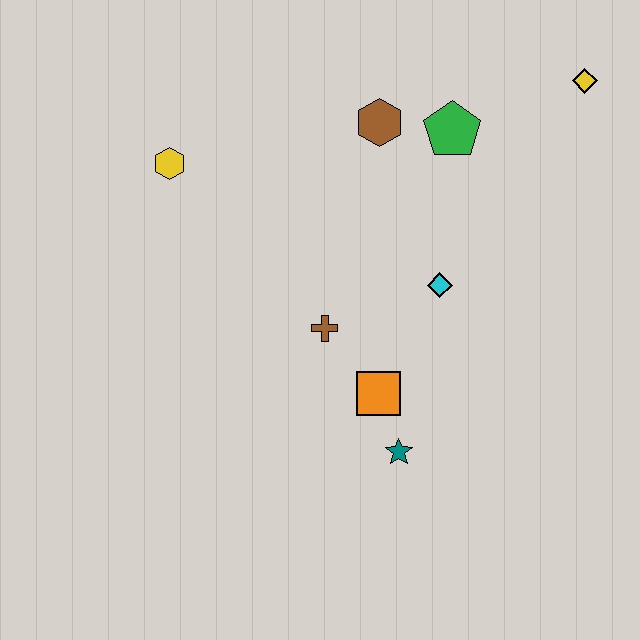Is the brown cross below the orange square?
No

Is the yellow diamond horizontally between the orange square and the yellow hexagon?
No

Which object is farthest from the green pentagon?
The teal star is farthest from the green pentagon.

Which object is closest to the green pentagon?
The brown hexagon is closest to the green pentagon.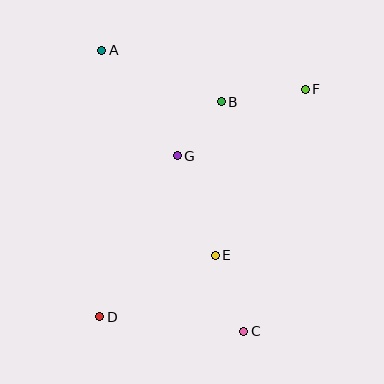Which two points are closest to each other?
Points B and G are closest to each other.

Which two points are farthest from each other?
Points A and C are farthest from each other.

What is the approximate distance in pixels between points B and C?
The distance between B and C is approximately 231 pixels.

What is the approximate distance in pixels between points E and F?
The distance between E and F is approximately 189 pixels.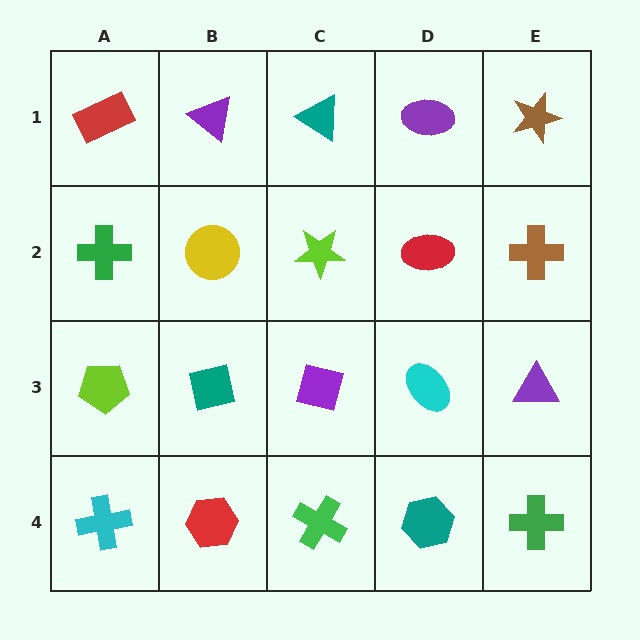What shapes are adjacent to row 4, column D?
A cyan ellipse (row 3, column D), a green cross (row 4, column C), a green cross (row 4, column E).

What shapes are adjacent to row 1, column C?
A lime star (row 2, column C), a purple triangle (row 1, column B), a purple ellipse (row 1, column D).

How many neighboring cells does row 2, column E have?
3.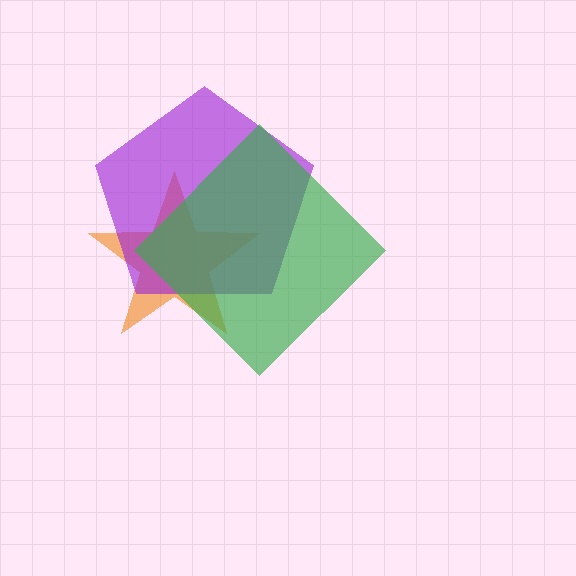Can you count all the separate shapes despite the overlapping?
Yes, there are 3 separate shapes.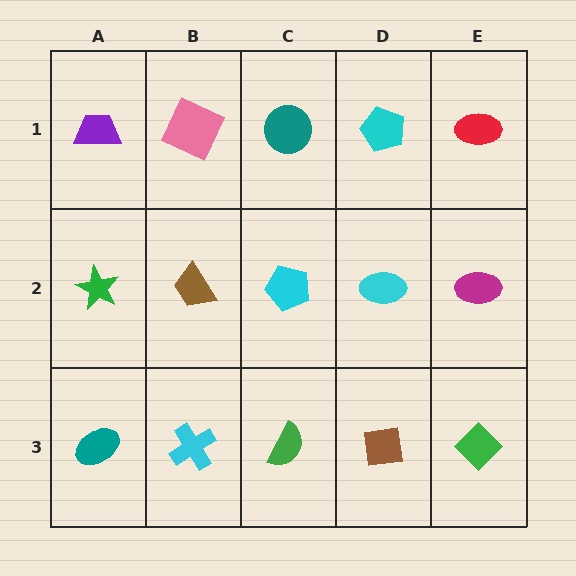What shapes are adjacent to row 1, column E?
A magenta ellipse (row 2, column E), a cyan pentagon (row 1, column D).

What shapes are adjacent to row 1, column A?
A green star (row 2, column A), a pink square (row 1, column B).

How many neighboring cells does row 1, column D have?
3.